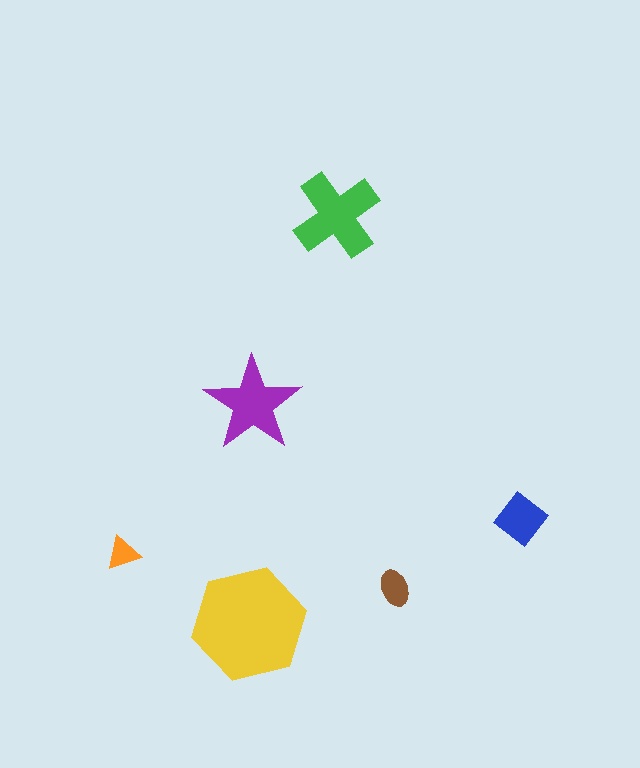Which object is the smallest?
The orange triangle.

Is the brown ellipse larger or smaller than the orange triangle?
Larger.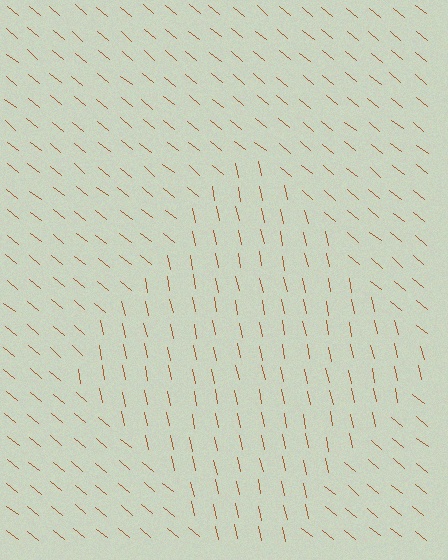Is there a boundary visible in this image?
Yes, there is a texture boundary formed by a change in line orientation.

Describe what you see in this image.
The image is filled with small brown line segments. A diamond region in the image has lines oriented differently from the surrounding lines, creating a visible texture boundary.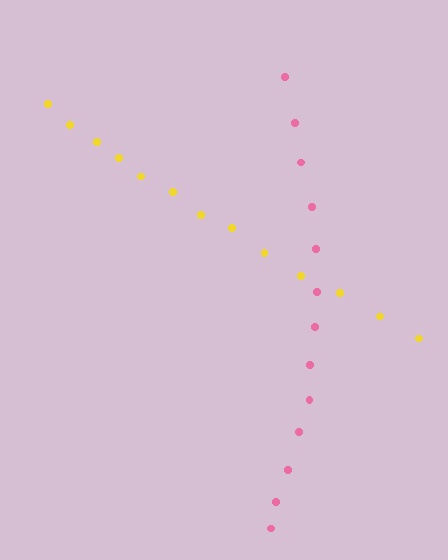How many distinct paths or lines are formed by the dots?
There are 2 distinct paths.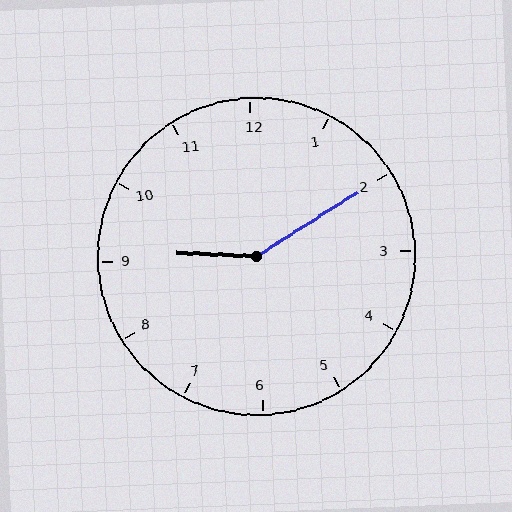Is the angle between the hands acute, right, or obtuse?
It is obtuse.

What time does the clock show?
9:10.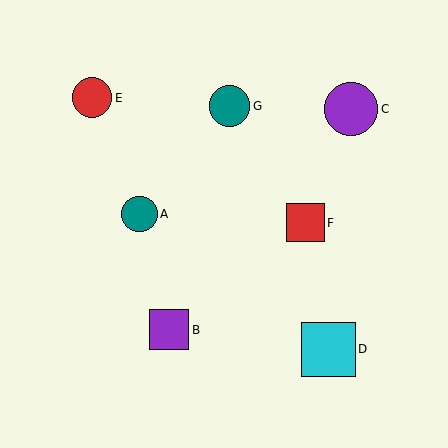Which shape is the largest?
The cyan square (labeled D) is the largest.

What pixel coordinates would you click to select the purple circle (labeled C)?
Click at (351, 109) to select the purple circle C.